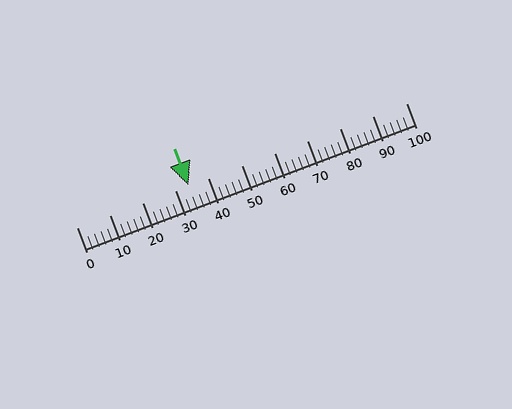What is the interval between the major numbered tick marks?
The major tick marks are spaced 10 units apart.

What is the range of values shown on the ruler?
The ruler shows values from 0 to 100.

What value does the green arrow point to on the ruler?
The green arrow points to approximately 34.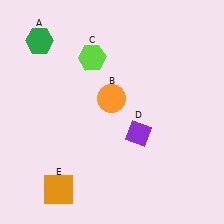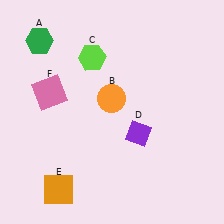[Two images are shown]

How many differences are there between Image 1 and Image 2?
There is 1 difference between the two images.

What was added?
A pink square (F) was added in Image 2.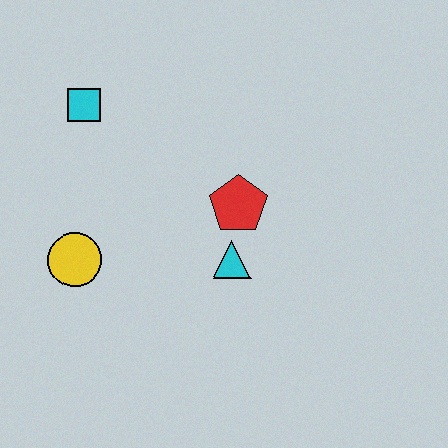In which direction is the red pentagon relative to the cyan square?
The red pentagon is to the right of the cyan square.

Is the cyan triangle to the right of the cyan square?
Yes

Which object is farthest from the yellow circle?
The red pentagon is farthest from the yellow circle.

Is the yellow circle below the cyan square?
Yes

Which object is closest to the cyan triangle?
The red pentagon is closest to the cyan triangle.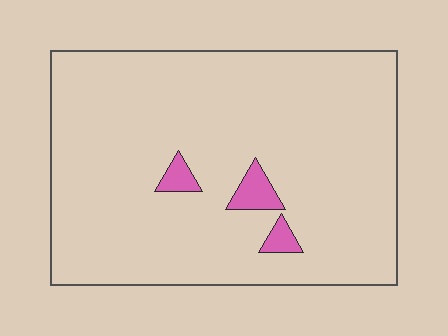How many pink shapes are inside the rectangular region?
3.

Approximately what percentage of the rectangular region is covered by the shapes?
Approximately 5%.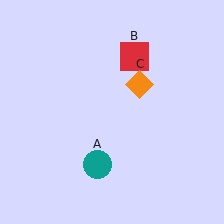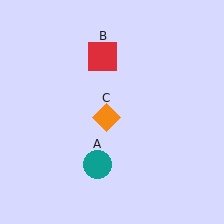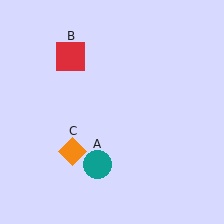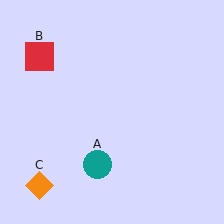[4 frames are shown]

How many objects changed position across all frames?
2 objects changed position: red square (object B), orange diamond (object C).